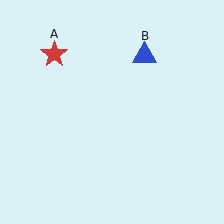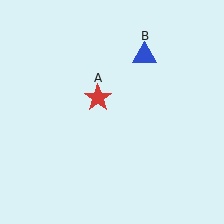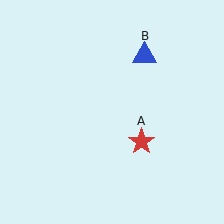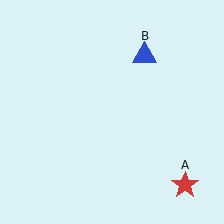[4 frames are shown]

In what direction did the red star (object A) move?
The red star (object A) moved down and to the right.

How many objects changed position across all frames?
1 object changed position: red star (object A).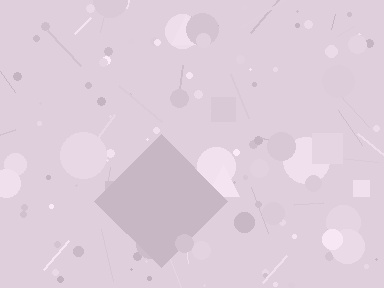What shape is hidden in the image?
A diamond is hidden in the image.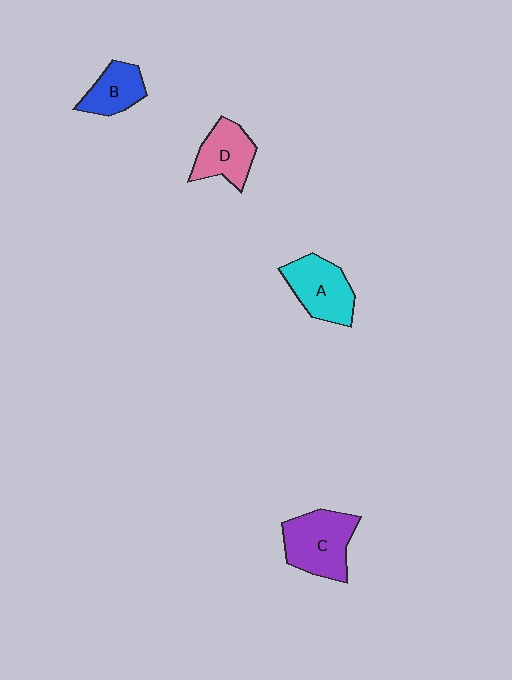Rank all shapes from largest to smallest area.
From largest to smallest: C (purple), A (cyan), D (pink), B (blue).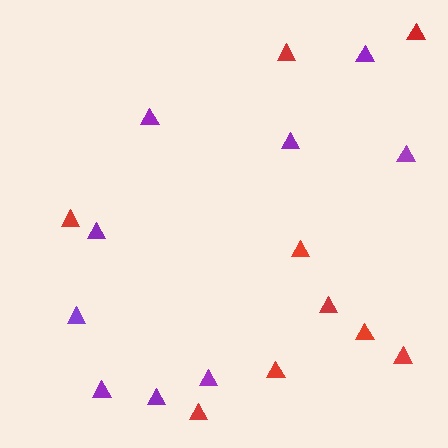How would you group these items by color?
There are 2 groups: one group of red triangles (9) and one group of purple triangles (9).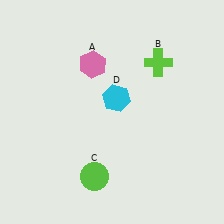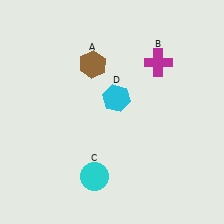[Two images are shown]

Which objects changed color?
A changed from pink to brown. B changed from lime to magenta. C changed from lime to cyan.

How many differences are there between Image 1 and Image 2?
There are 3 differences between the two images.